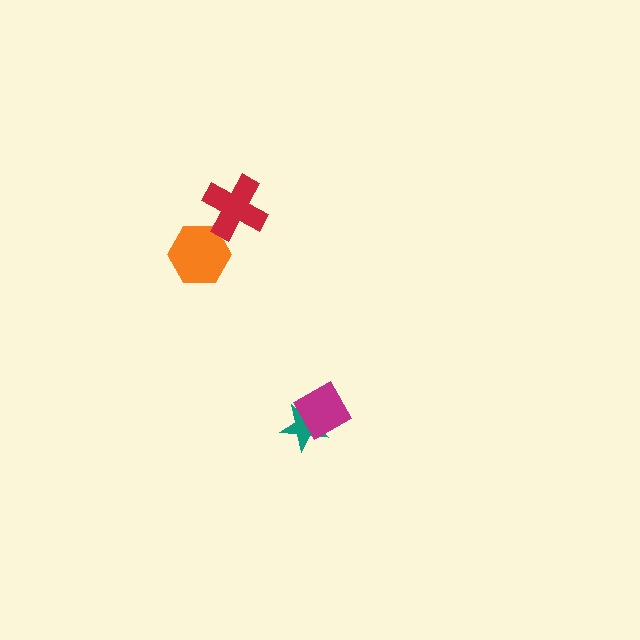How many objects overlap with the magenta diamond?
1 object overlaps with the magenta diamond.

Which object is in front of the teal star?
The magenta diamond is in front of the teal star.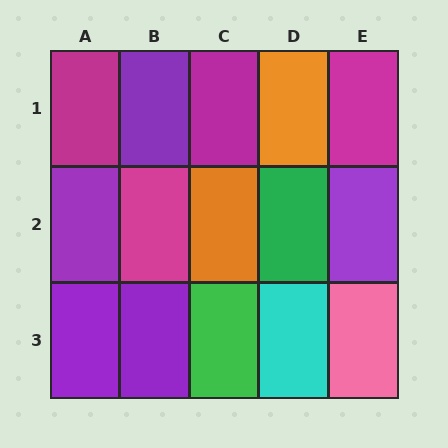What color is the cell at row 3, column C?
Green.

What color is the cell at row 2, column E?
Purple.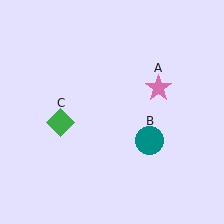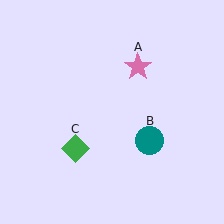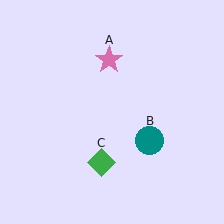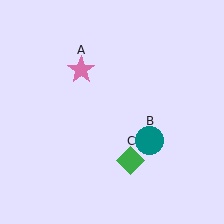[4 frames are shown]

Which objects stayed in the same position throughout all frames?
Teal circle (object B) remained stationary.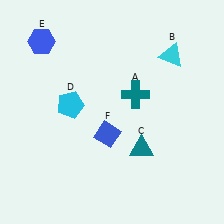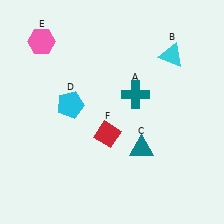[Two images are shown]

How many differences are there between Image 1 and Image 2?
There are 2 differences between the two images.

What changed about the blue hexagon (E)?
In Image 1, E is blue. In Image 2, it changed to pink.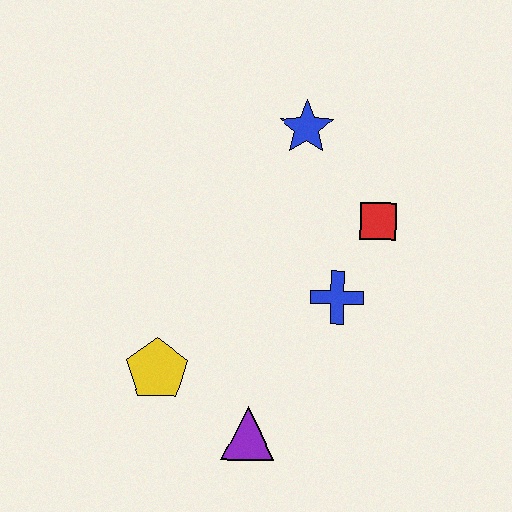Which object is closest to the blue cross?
The red square is closest to the blue cross.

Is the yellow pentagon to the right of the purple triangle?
No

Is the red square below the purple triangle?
No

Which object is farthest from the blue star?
The purple triangle is farthest from the blue star.